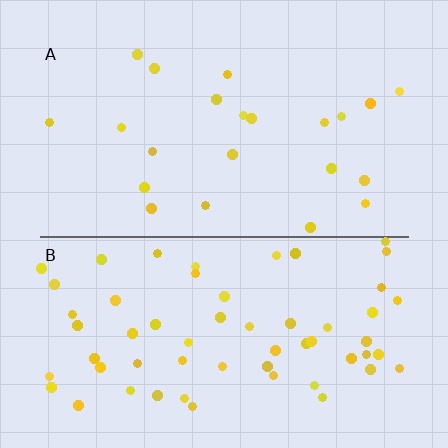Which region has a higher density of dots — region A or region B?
B (the bottom).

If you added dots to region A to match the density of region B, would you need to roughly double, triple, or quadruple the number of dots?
Approximately triple.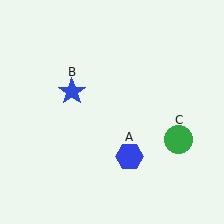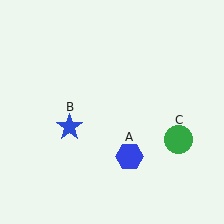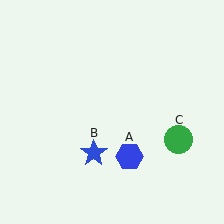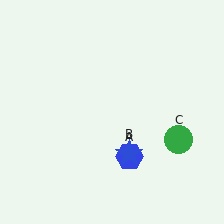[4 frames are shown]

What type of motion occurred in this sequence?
The blue star (object B) rotated counterclockwise around the center of the scene.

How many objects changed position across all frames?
1 object changed position: blue star (object B).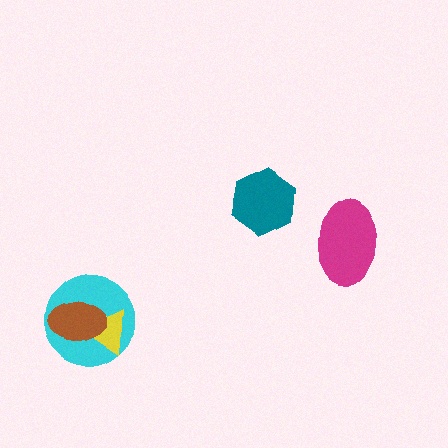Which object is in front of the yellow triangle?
The brown ellipse is in front of the yellow triangle.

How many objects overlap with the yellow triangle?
2 objects overlap with the yellow triangle.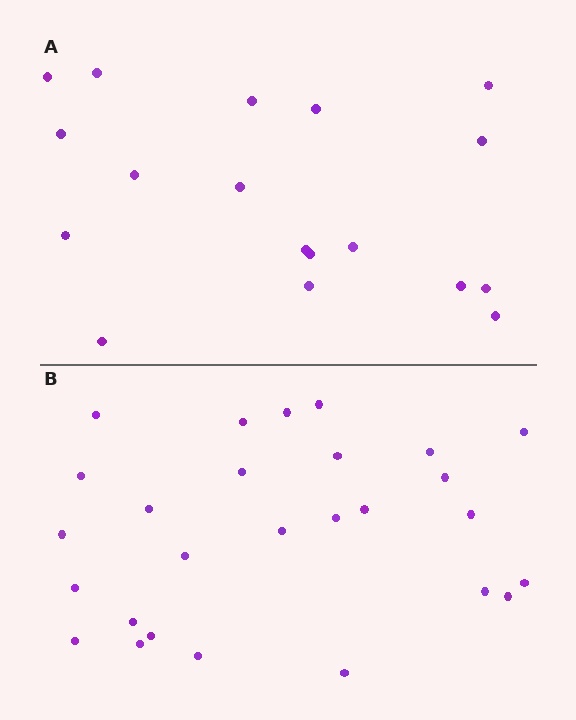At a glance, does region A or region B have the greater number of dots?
Region B (the bottom region) has more dots.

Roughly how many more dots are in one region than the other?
Region B has roughly 8 or so more dots than region A.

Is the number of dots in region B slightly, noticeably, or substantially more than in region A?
Region B has substantially more. The ratio is roughly 1.5 to 1.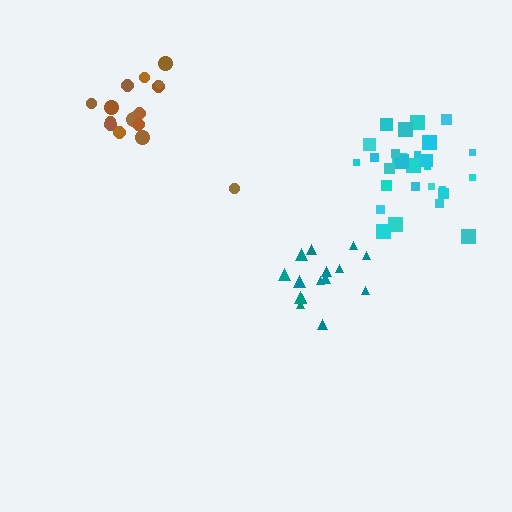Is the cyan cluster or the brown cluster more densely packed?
Cyan.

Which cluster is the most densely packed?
Teal.